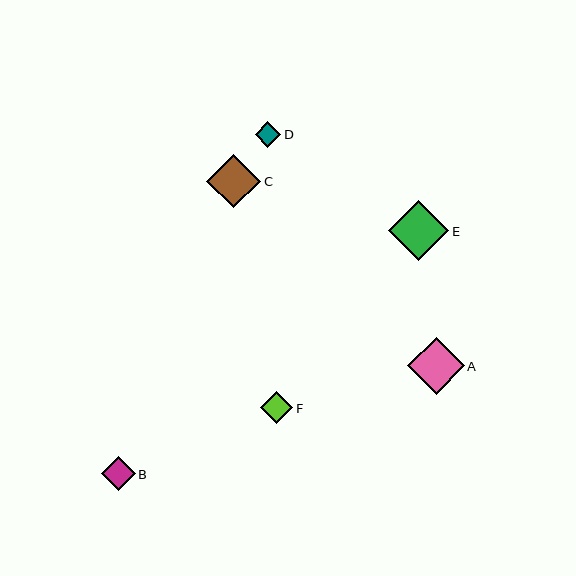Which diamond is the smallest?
Diamond D is the smallest with a size of approximately 26 pixels.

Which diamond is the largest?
Diamond E is the largest with a size of approximately 60 pixels.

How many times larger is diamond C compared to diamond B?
Diamond C is approximately 1.6 times the size of diamond B.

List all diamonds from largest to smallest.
From largest to smallest: E, A, C, B, F, D.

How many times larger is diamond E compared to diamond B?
Diamond E is approximately 1.8 times the size of diamond B.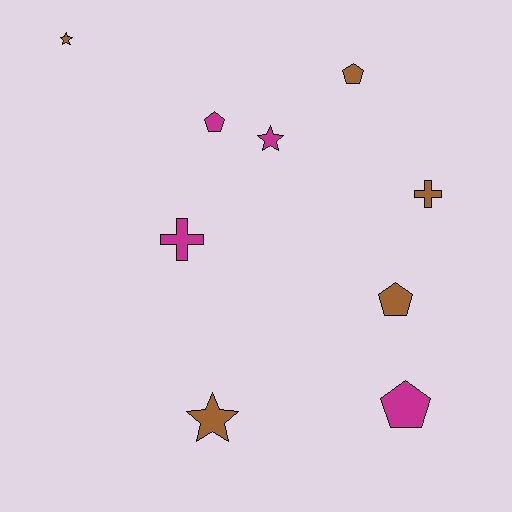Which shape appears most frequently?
Pentagon, with 4 objects.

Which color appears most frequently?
Brown, with 5 objects.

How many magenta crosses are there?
There is 1 magenta cross.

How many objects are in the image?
There are 9 objects.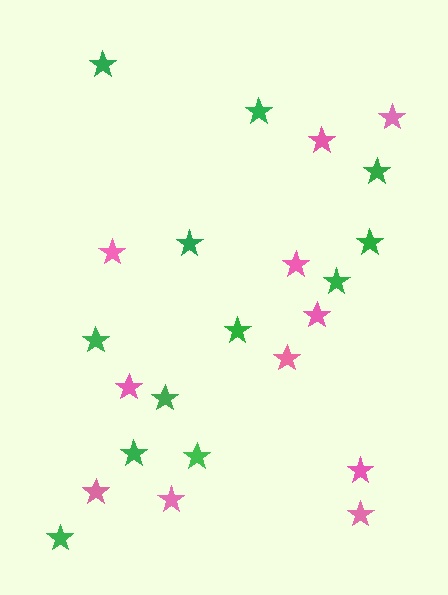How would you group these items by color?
There are 2 groups: one group of pink stars (11) and one group of green stars (12).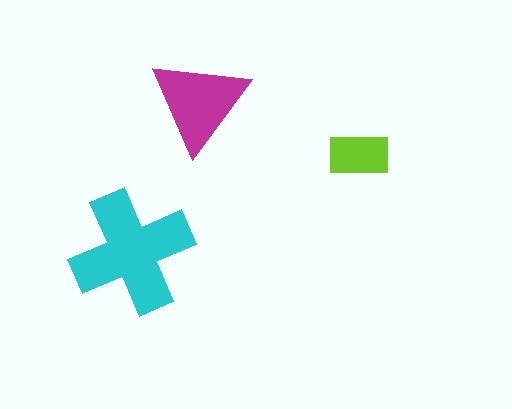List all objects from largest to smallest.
The cyan cross, the magenta triangle, the lime rectangle.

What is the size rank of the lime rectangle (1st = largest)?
3rd.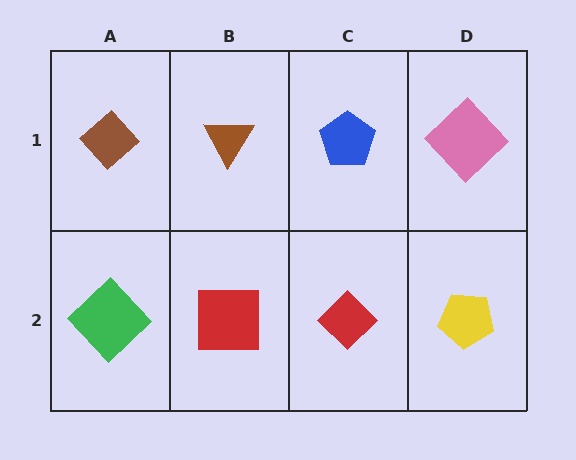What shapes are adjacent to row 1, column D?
A yellow pentagon (row 2, column D), a blue pentagon (row 1, column C).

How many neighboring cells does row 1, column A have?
2.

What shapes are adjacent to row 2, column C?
A blue pentagon (row 1, column C), a red square (row 2, column B), a yellow pentagon (row 2, column D).